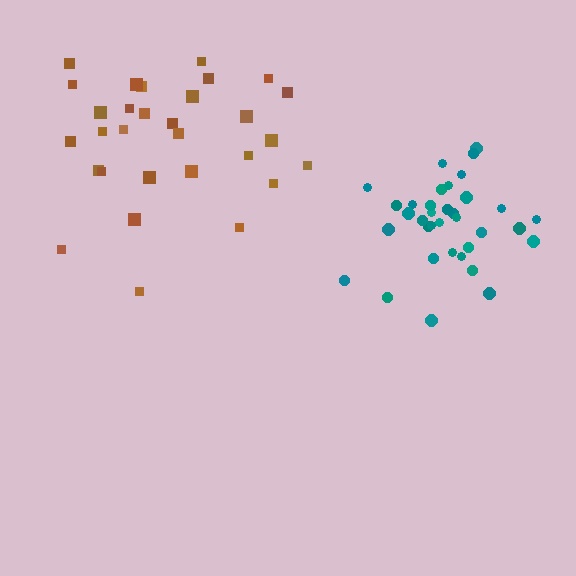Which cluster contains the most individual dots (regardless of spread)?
Teal (35).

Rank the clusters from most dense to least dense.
teal, brown.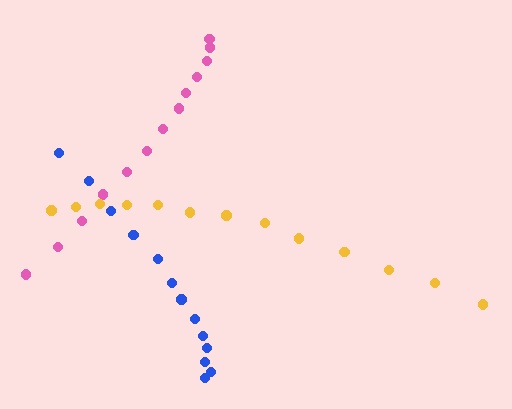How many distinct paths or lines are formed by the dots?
There are 3 distinct paths.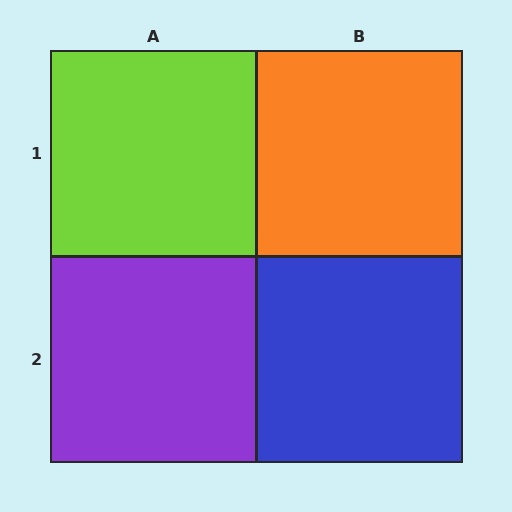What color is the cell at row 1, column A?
Lime.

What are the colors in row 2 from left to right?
Purple, blue.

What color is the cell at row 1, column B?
Orange.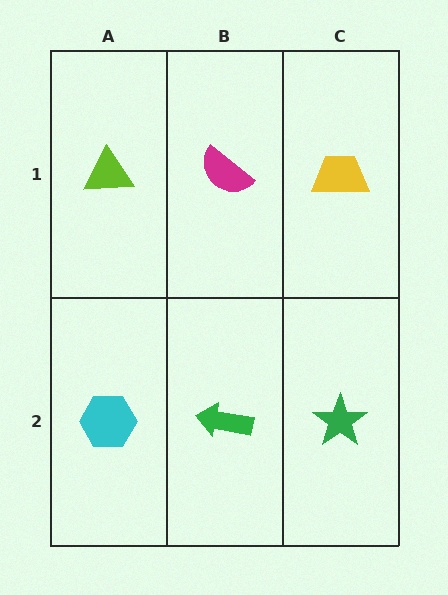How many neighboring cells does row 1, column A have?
2.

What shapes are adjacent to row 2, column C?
A yellow trapezoid (row 1, column C), a green arrow (row 2, column B).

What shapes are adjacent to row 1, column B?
A green arrow (row 2, column B), a lime triangle (row 1, column A), a yellow trapezoid (row 1, column C).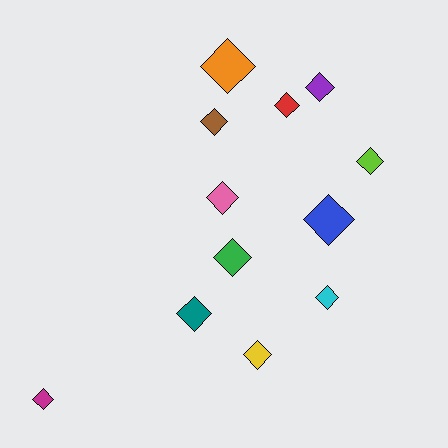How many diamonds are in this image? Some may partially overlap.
There are 12 diamonds.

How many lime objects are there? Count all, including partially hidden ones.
There is 1 lime object.